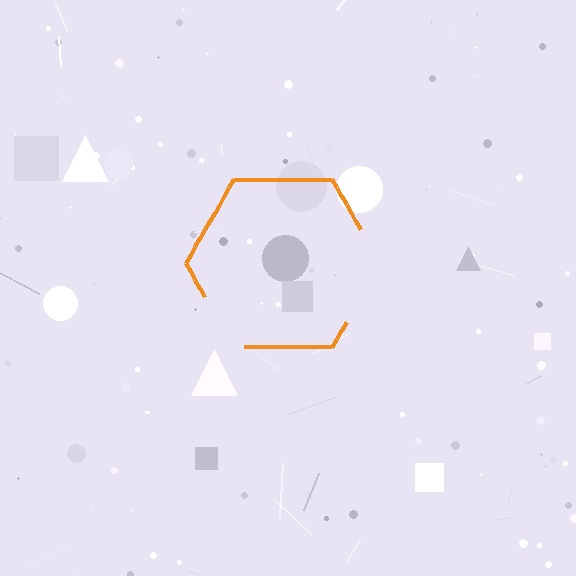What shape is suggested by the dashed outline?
The dashed outline suggests a hexagon.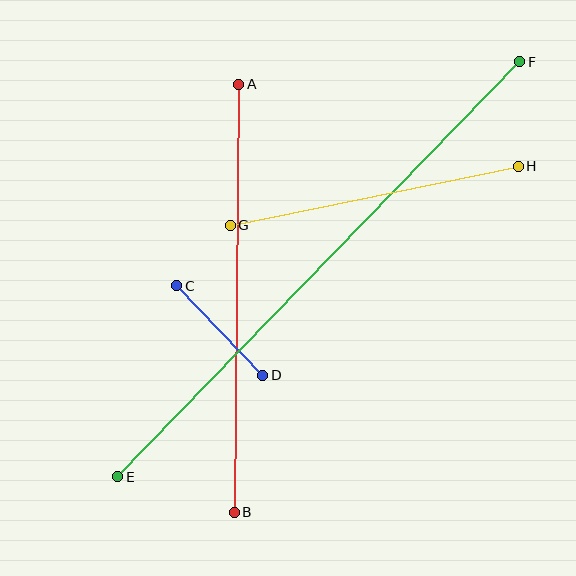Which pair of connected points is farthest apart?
Points E and F are farthest apart.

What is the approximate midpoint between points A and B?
The midpoint is at approximately (236, 298) pixels.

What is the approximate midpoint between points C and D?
The midpoint is at approximately (220, 330) pixels.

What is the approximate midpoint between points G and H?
The midpoint is at approximately (374, 196) pixels.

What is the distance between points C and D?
The distance is approximately 124 pixels.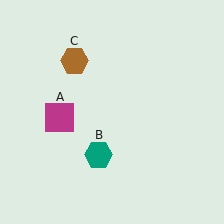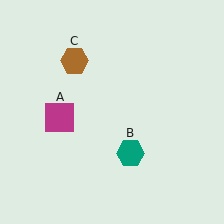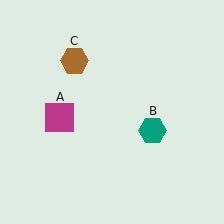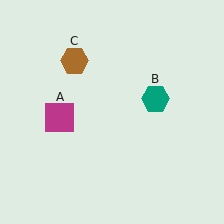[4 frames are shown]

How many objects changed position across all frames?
1 object changed position: teal hexagon (object B).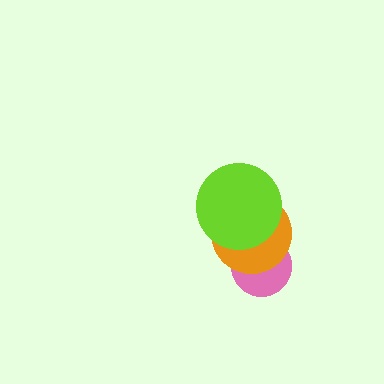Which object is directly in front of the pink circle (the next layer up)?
The orange circle is directly in front of the pink circle.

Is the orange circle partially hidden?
Yes, it is partially covered by another shape.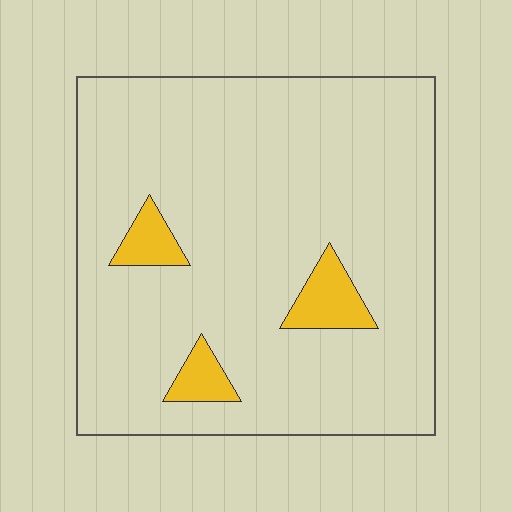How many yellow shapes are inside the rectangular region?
3.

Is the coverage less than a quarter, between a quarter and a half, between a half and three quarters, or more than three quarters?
Less than a quarter.